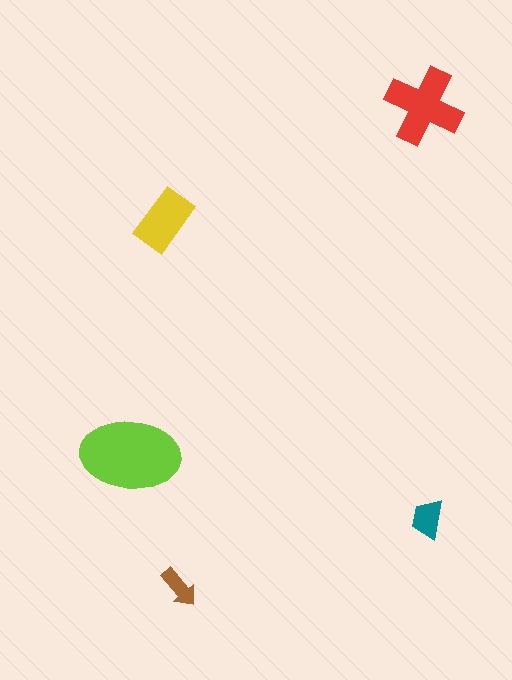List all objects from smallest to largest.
The brown arrow, the teal trapezoid, the yellow rectangle, the red cross, the lime ellipse.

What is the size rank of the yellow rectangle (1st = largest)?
3rd.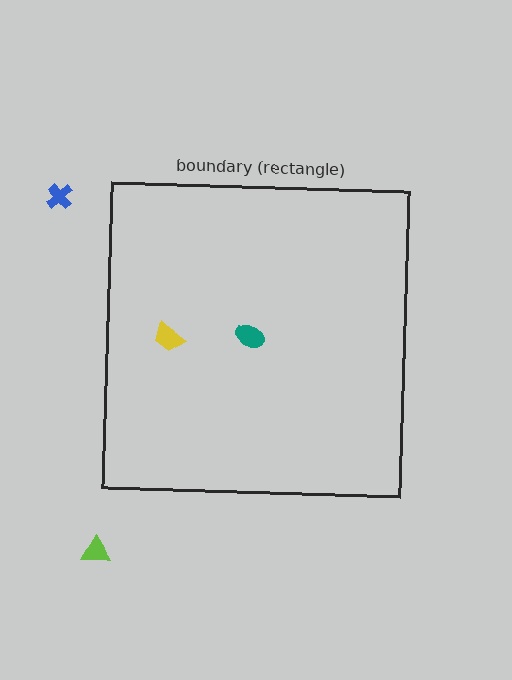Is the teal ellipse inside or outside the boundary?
Inside.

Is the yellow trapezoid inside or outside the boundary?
Inside.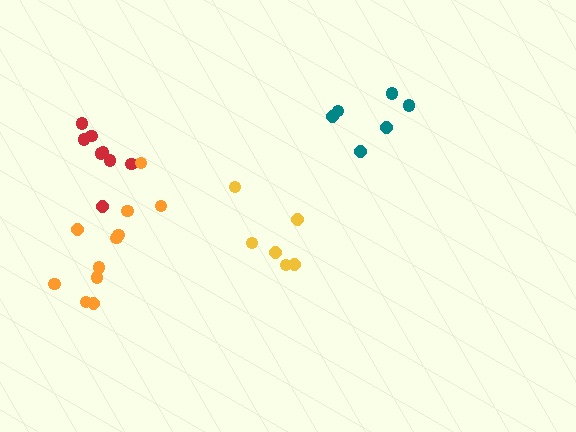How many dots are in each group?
Group 1: 6 dots, Group 2: 8 dots, Group 3: 6 dots, Group 4: 11 dots (31 total).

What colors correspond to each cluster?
The clusters are colored: yellow, red, teal, orange.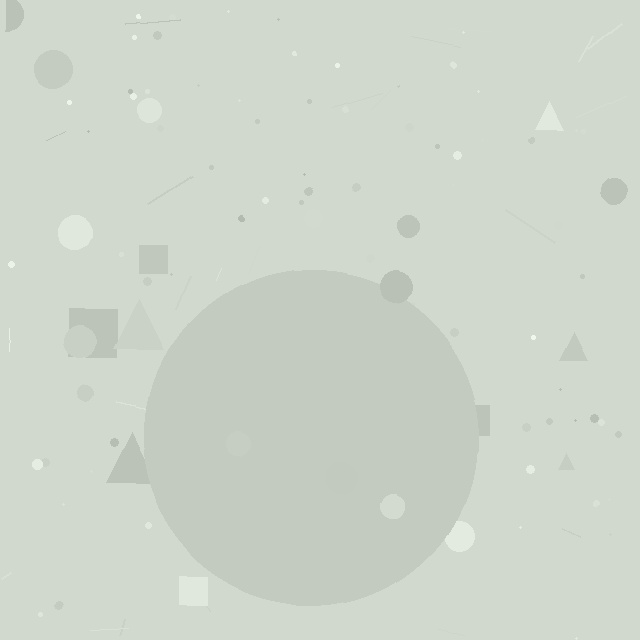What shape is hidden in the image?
A circle is hidden in the image.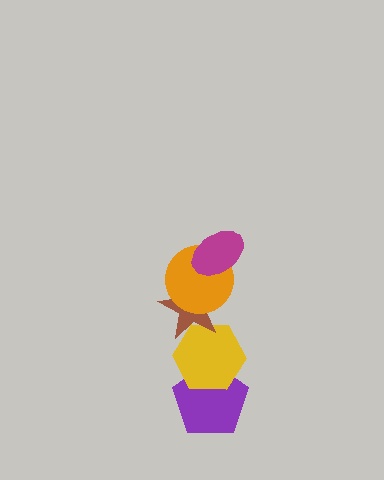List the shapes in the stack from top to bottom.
From top to bottom: the magenta ellipse, the orange circle, the brown star, the yellow hexagon, the purple pentagon.